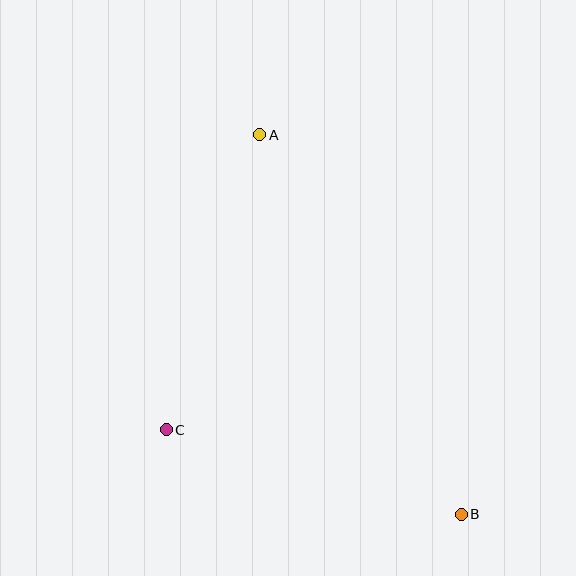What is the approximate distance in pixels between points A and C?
The distance between A and C is approximately 310 pixels.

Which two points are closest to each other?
Points B and C are closest to each other.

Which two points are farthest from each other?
Points A and B are farthest from each other.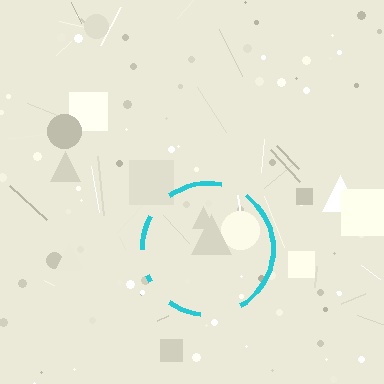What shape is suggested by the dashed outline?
The dashed outline suggests a circle.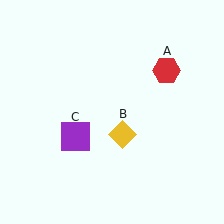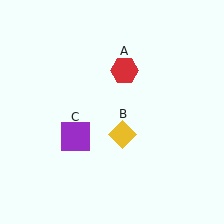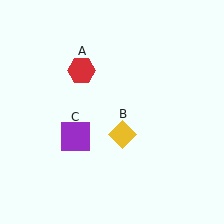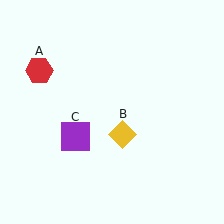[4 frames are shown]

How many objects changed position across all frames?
1 object changed position: red hexagon (object A).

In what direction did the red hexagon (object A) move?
The red hexagon (object A) moved left.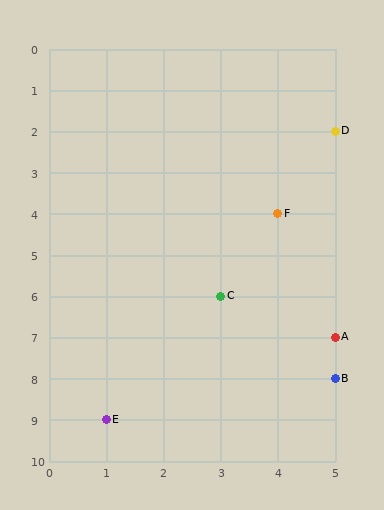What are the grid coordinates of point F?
Point F is at grid coordinates (4, 4).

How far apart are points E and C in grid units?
Points E and C are 2 columns and 3 rows apart (about 3.6 grid units diagonally).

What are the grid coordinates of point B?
Point B is at grid coordinates (5, 8).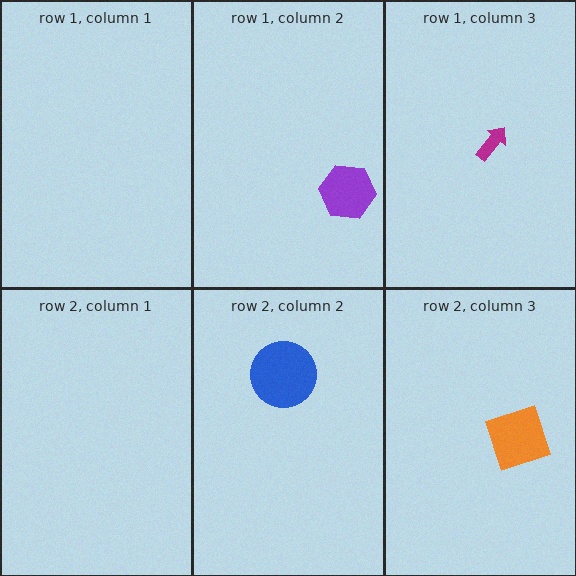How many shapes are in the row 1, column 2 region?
1.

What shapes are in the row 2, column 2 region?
The blue circle.